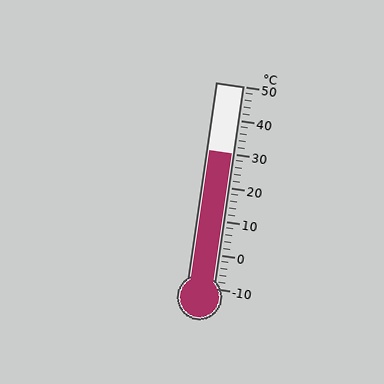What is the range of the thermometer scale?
The thermometer scale ranges from -10°C to 50°C.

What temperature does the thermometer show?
The thermometer shows approximately 30°C.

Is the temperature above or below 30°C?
The temperature is at 30°C.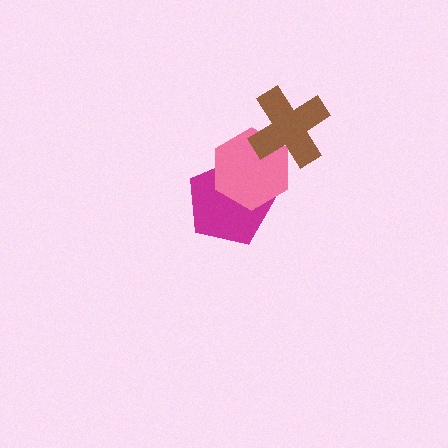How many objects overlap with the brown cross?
1 object overlaps with the brown cross.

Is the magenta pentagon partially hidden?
Yes, it is partially covered by another shape.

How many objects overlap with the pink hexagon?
2 objects overlap with the pink hexagon.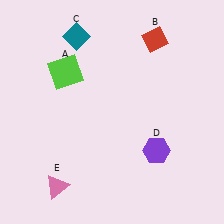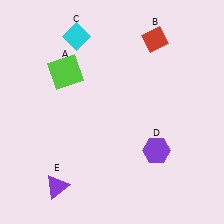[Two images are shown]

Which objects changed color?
C changed from teal to cyan. E changed from pink to purple.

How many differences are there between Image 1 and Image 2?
There are 2 differences between the two images.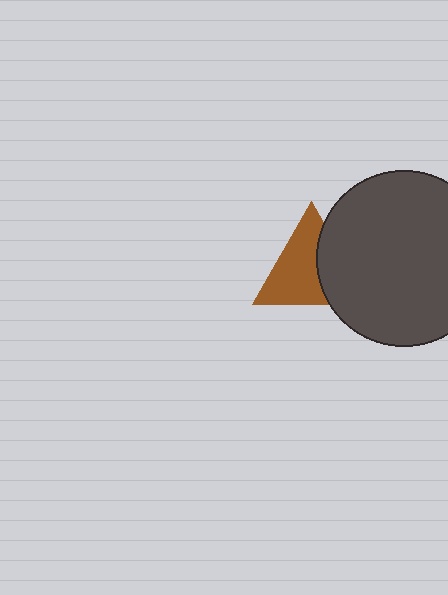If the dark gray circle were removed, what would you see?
You would see the complete brown triangle.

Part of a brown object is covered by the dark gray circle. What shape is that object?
It is a triangle.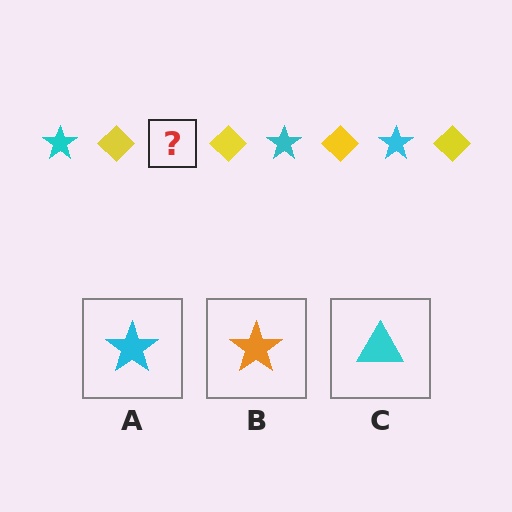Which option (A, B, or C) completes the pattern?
A.